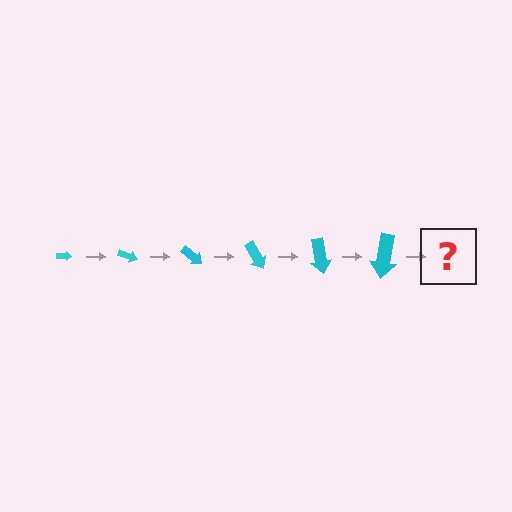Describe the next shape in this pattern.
It should be an arrow, larger than the previous one and rotated 120 degrees from the start.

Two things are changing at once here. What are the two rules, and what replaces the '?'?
The two rules are that the arrow grows larger each step and it rotates 20 degrees each step. The '?' should be an arrow, larger than the previous one and rotated 120 degrees from the start.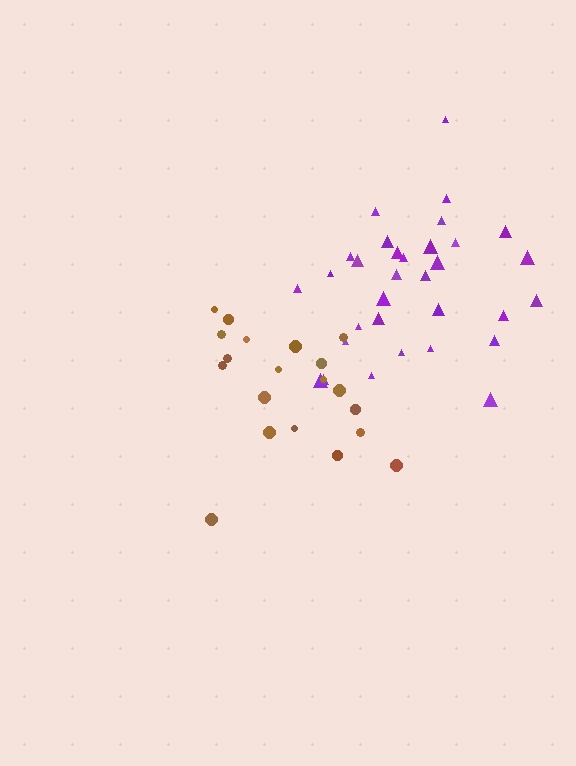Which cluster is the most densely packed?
Purple.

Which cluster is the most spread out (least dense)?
Brown.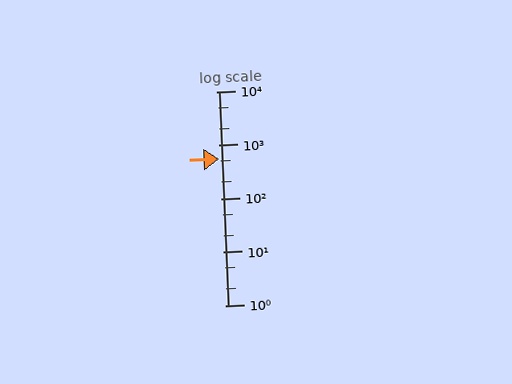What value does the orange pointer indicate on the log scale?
The pointer indicates approximately 550.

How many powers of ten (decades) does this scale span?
The scale spans 4 decades, from 1 to 10000.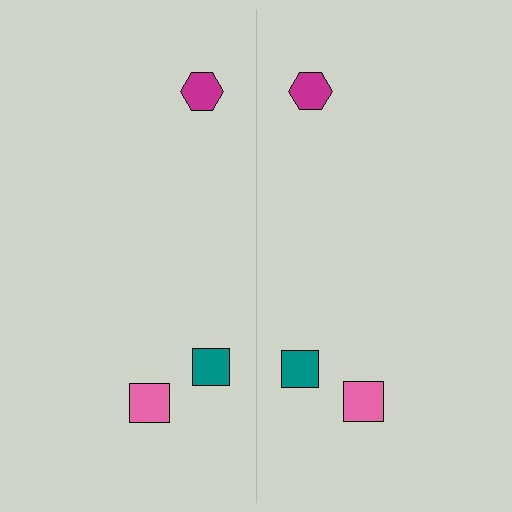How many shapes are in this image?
There are 6 shapes in this image.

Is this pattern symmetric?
Yes, this pattern has bilateral (reflection) symmetry.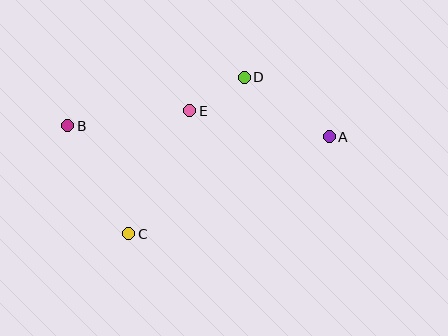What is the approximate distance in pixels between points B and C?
The distance between B and C is approximately 124 pixels.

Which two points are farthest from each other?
Points A and B are farthest from each other.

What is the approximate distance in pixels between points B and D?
The distance between B and D is approximately 183 pixels.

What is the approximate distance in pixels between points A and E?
The distance between A and E is approximately 142 pixels.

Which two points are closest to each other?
Points D and E are closest to each other.